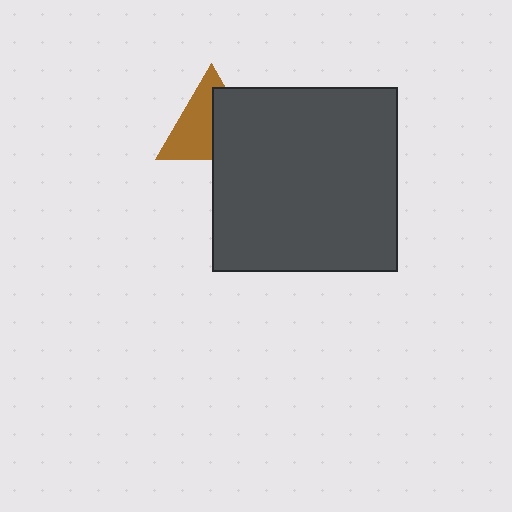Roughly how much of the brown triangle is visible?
About half of it is visible (roughly 54%).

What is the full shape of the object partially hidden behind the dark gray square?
The partially hidden object is a brown triangle.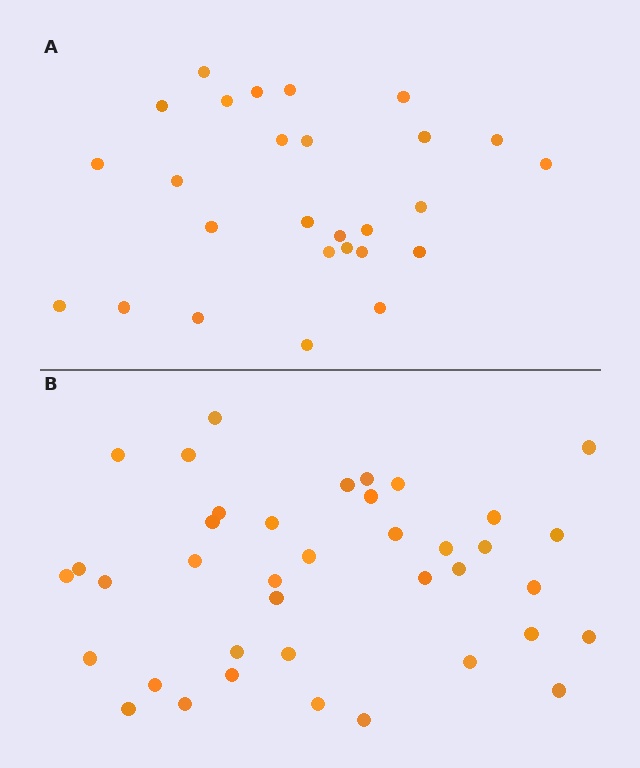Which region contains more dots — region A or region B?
Region B (the bottom region) has more dots.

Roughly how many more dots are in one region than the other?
Region B has roughly 12 or so more dots than region A.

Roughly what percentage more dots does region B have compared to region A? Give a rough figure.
About 45% more.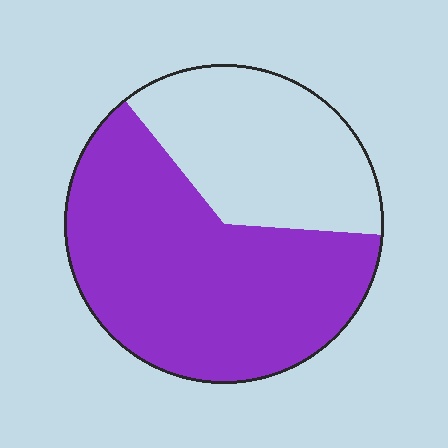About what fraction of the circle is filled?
About five eighths (5/8).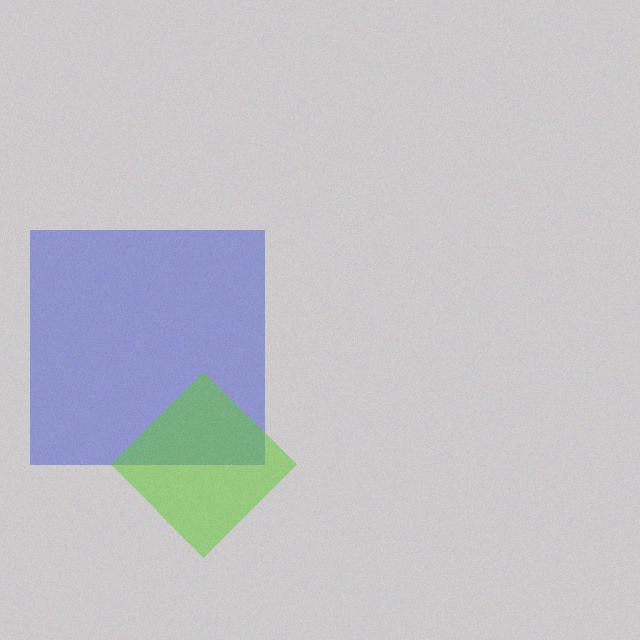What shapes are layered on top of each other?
The layered shapes are: a blue square, a lime diamond.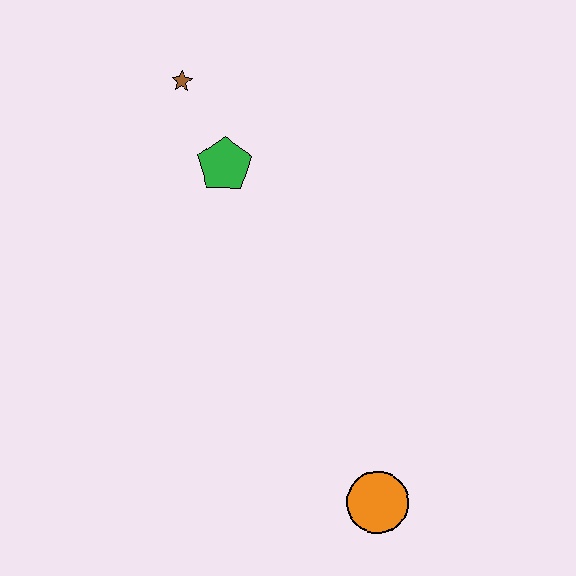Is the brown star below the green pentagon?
No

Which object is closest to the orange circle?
The green pentagon is closest to the orange circle.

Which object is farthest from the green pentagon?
The orange circle is farthest from the green pentagon.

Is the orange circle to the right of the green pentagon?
Yes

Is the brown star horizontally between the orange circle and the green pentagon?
No